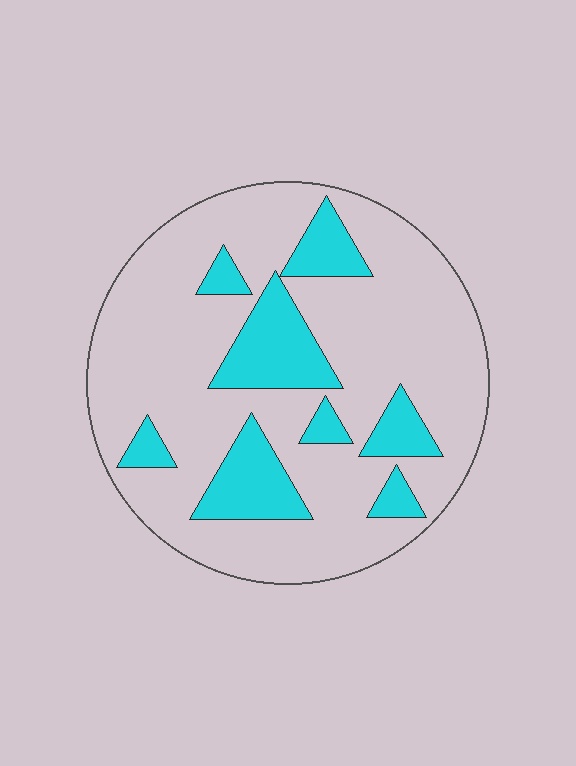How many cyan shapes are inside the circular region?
8.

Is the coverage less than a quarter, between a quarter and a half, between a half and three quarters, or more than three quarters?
Less than a quarter.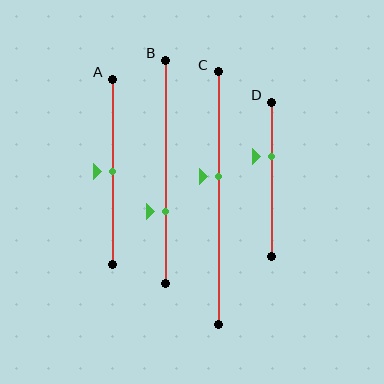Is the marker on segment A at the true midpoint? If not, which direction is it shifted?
Yes, the marker on segment A is at the true midpoint.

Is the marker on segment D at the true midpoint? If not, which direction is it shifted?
No, the marker on segment D is shifted upward by about 15% of the segment length.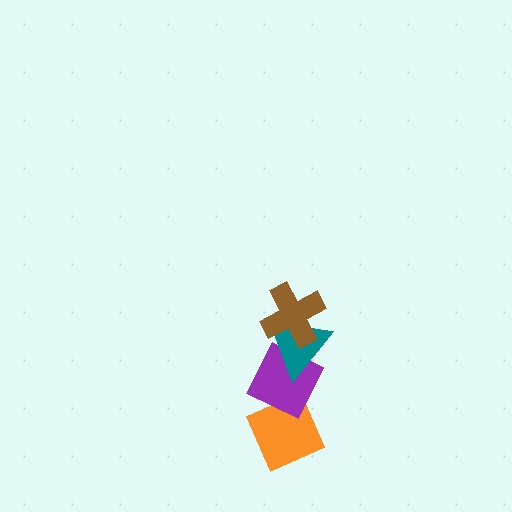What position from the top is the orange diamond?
The orange diamond is 4th from the top.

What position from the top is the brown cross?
The brown cross is 1st from the top.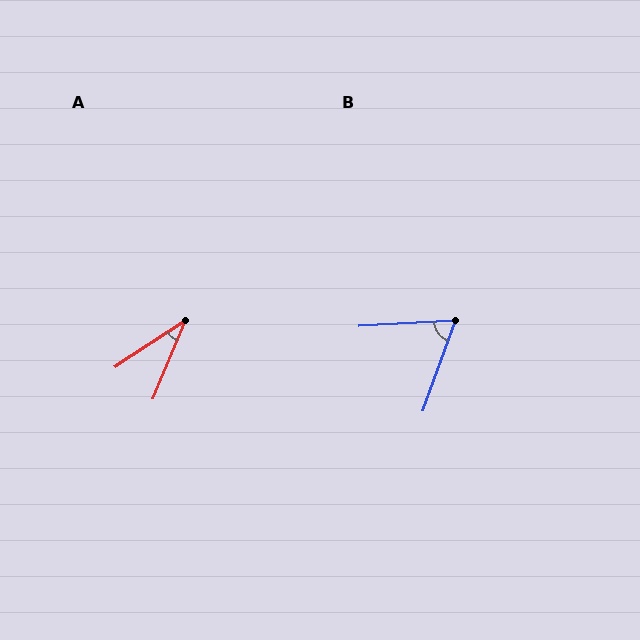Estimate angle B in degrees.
Approximately 67 degrees.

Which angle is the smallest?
A, at approximately 34 degrees.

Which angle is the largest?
B, at approximately 67 degrees.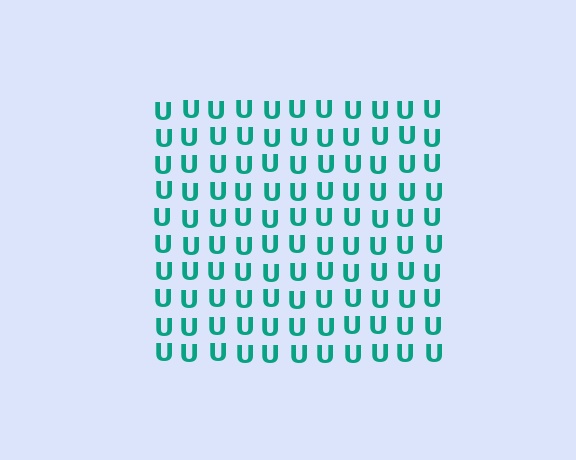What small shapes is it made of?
It is made of small letter U's.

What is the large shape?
The large shape is a square.